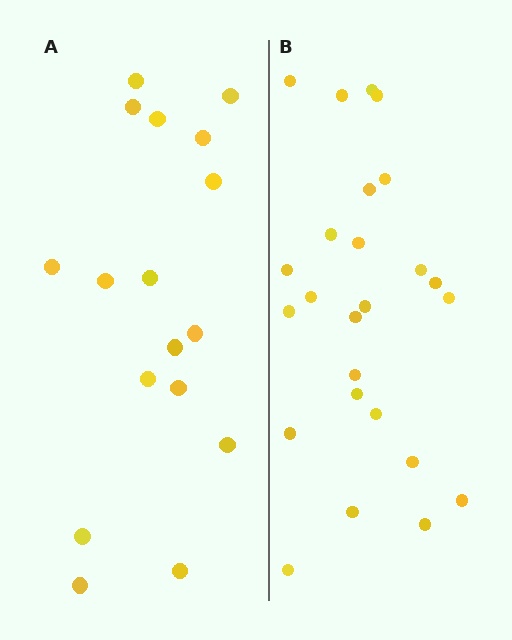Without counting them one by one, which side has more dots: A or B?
Region B (the right region) has more dots.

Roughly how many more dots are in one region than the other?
Region B has roughly 8 or so more dots than region A.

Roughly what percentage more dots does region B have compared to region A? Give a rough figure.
About 45% more.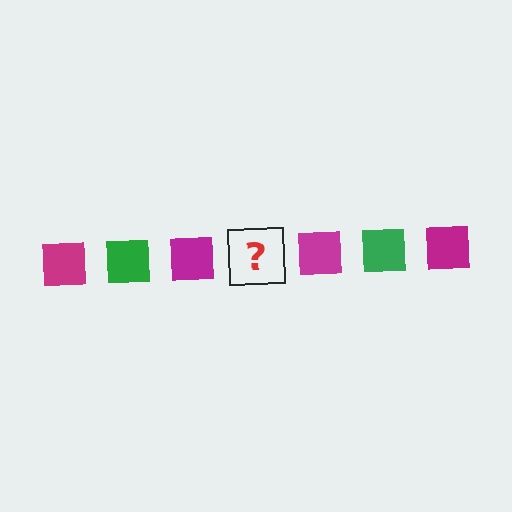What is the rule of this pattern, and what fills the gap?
The rule is that the pattern cycles through magenta, green squares. The gap should be filled with a green square.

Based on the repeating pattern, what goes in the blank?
The blank should be a green square.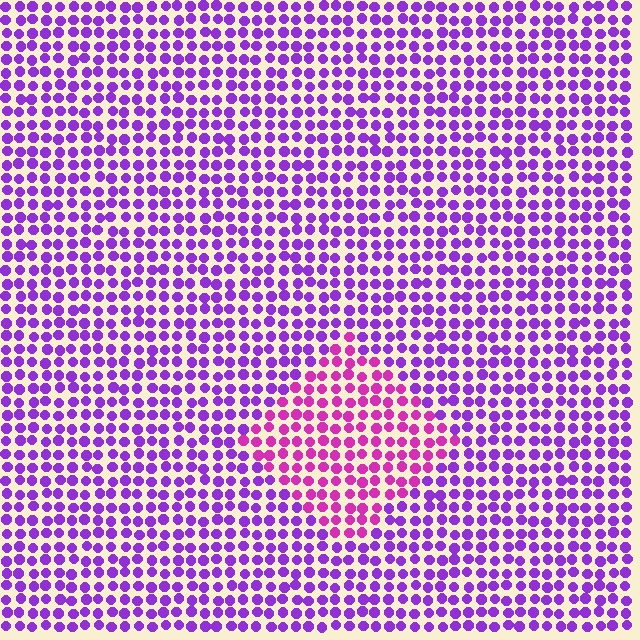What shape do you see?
I see a diamond.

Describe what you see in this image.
The image is filled with small purple elements in a uniform arrangement. A diamond-shaped region is visible where the elements are tinted to a slightly different hue, forming a subtle color boundary.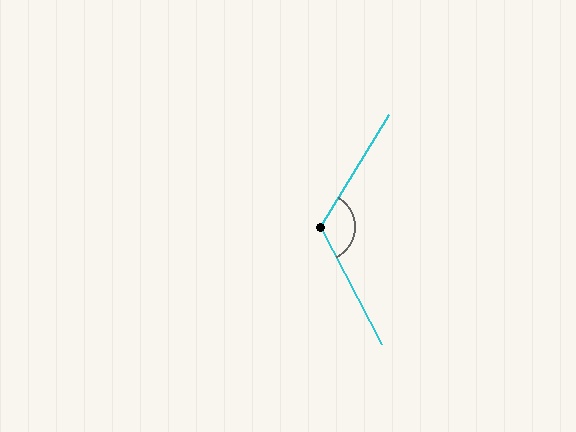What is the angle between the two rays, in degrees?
Approximately 121 degrees.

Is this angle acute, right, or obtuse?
It is obtuse.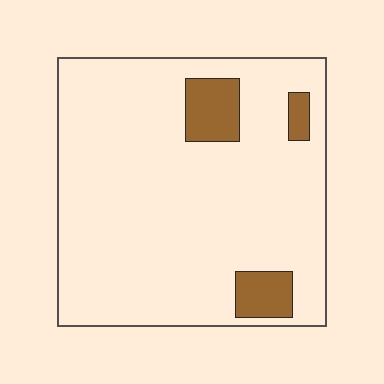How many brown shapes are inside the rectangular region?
3.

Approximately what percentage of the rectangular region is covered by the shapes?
Approximately 10%.